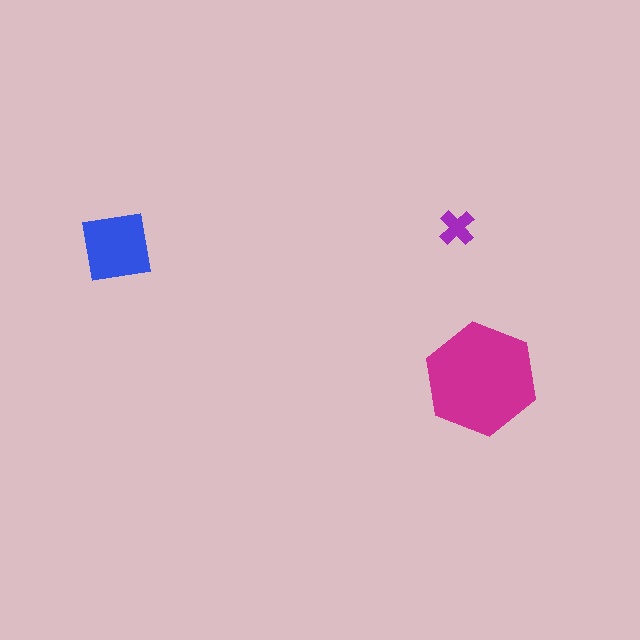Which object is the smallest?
The purple cross.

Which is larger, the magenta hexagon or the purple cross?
The magenta hexagon.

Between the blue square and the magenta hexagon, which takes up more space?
The magenta hexagon.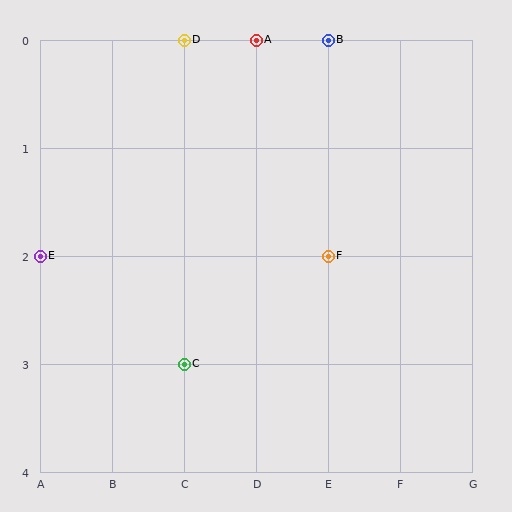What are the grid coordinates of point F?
Point F is at grid coordinates (E, 2).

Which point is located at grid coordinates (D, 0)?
Point A is at (D, 0).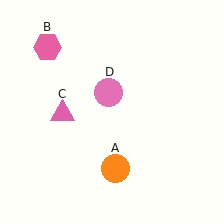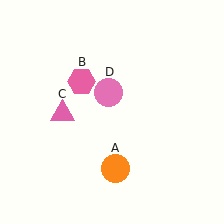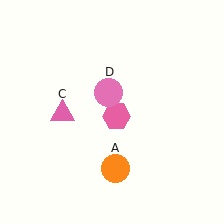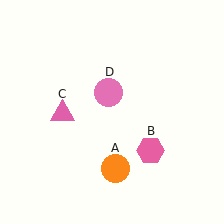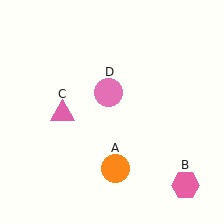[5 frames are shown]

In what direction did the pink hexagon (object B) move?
The pink hexagon (object B) moved down and to the right.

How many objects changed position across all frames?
1 object changed position: pink hexagon (object B).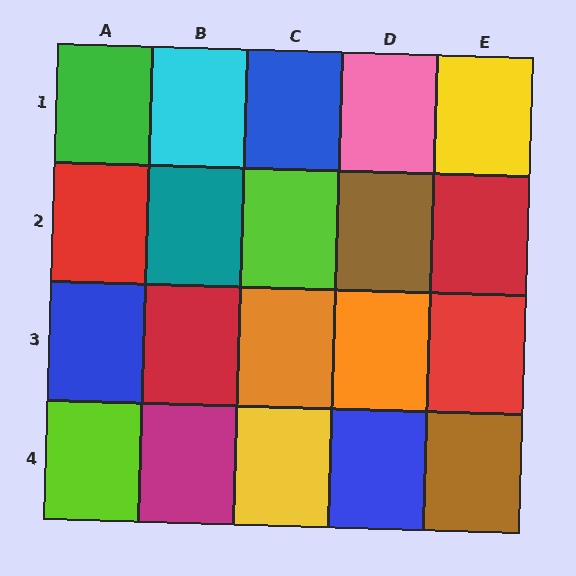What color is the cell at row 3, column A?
Blue.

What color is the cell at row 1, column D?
Pink.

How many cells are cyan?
1 cell is cyan.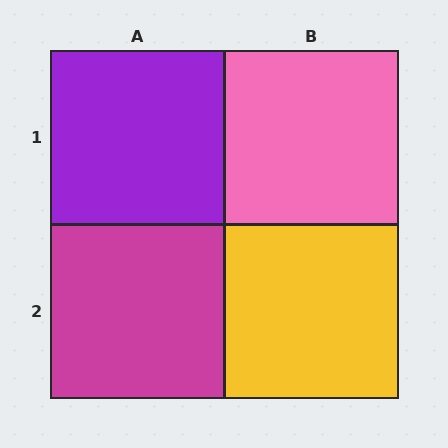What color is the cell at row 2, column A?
Magenta.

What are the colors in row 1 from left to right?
Purple, pink.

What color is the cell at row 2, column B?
Yellow.